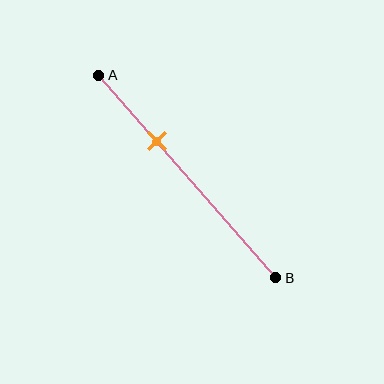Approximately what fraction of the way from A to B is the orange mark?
The orange mark is approximately 35% of the way from A to B.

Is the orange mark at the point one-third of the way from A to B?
Yes, the mark is approximately at the one-third point.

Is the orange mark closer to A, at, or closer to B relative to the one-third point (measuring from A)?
The orange mark is approximately at the one-third point of segment AB.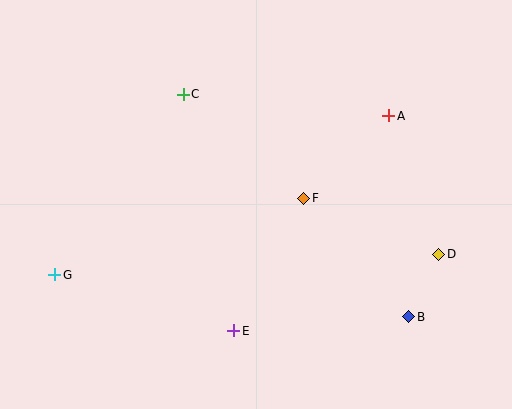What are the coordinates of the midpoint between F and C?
The midpoint between F and C is at (243, 146).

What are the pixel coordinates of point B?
Point B is at (409, 317).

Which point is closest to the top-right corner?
Point A is closest to the top-right corner.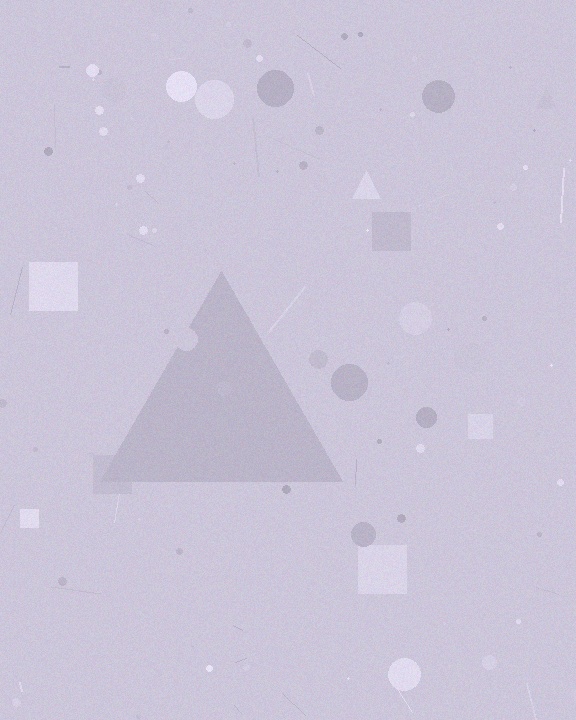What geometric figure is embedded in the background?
A triangle is embedded in the background.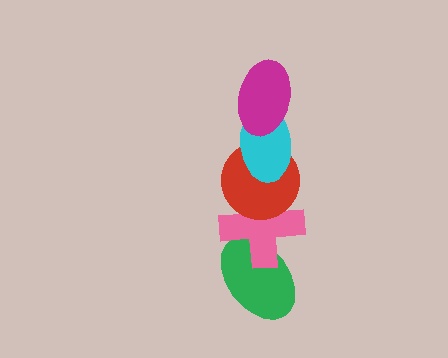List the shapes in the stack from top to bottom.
From top to bottom: the magenta ellipse, the cyan ellipse, the red circle, the pink cross, the green ellipse.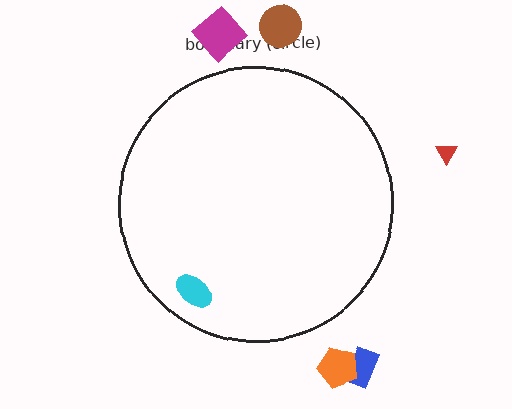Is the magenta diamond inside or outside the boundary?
Outside.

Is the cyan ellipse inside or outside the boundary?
Inside.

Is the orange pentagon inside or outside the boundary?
Outside.